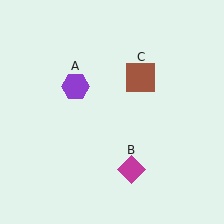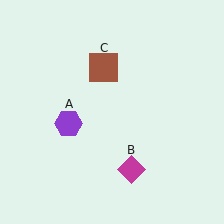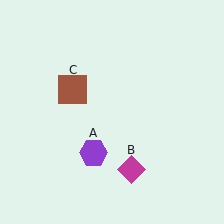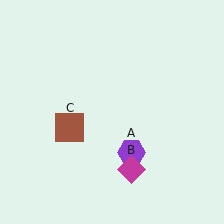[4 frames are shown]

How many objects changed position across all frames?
2 objects changed position: purple hexagon (object A), brown square (object C).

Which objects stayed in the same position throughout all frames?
Magenta diamond (object B) remained stationary.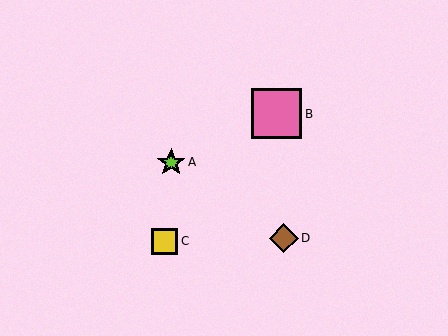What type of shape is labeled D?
Shape D is a brown diamond.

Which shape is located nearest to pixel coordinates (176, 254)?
The yellow square (labeled C) at (165, 241) is nearest to that location.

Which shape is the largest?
The pink square (labeled B) is the largest.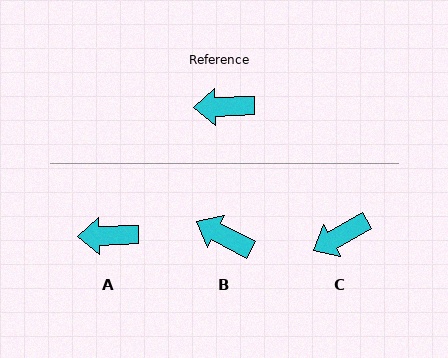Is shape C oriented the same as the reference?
No, it is off by about 27 degrees.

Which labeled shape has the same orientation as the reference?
A.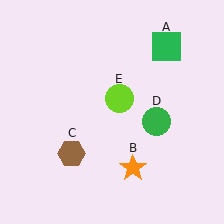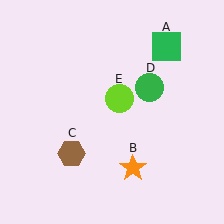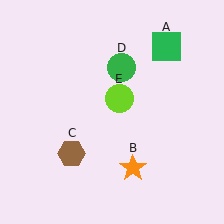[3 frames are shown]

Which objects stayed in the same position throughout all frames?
Green square (object A) and orange star (object B) and brown hexagon (object C) and lime circle (object E) remained stationary.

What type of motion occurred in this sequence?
The green circle (object D) rotated counterclockwise around the center of the scene.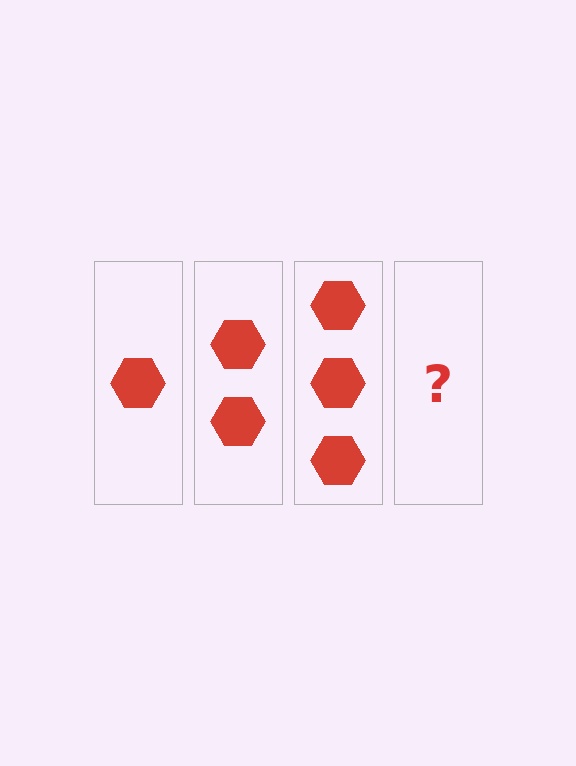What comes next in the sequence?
The next element should be 4 hexagons.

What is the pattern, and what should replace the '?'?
The pattern is that each step adds one more hexagon. The '?' should be 4 hexagons.